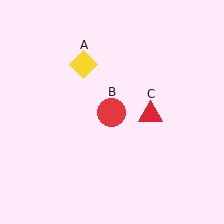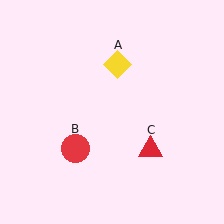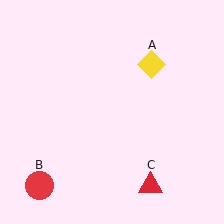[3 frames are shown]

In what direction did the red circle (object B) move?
The red circle (object B) moved down and to the left.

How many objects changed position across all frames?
3 objects changed position: yellow diamond (object A), red circle (object B), red triangle (object C).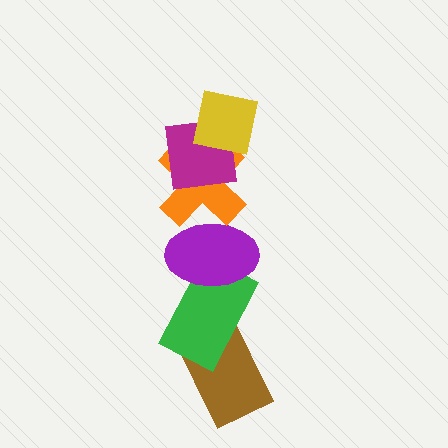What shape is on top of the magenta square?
The yellow square is on top of the magenta square.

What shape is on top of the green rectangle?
The purple ellipse is on top of the green rectangle.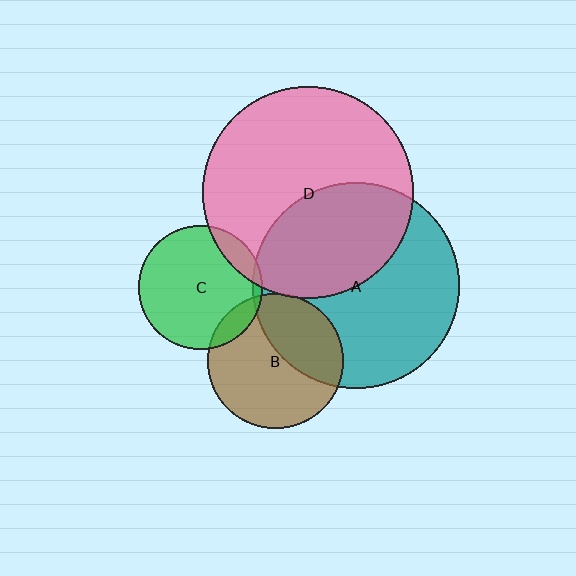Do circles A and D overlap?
Yes.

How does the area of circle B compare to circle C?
Approximately 1.2 times.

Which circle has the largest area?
Circle D (pink).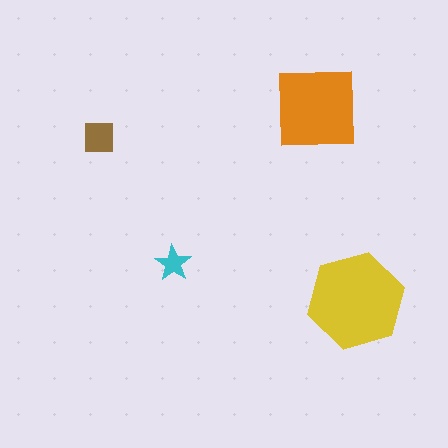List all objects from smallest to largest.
The cyan star, the brown square, the orange square, the yellow hexagon.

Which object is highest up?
The orange square is topmost.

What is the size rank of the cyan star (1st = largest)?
4th.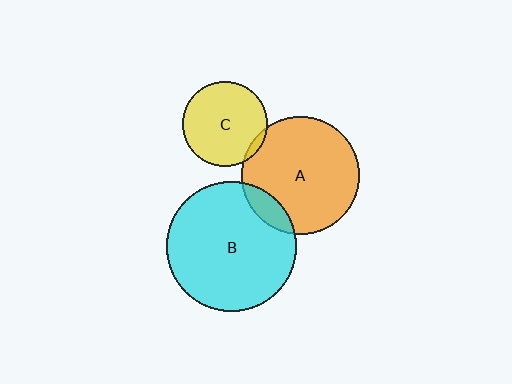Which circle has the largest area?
Circle B (cyan).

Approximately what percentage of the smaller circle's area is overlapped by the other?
Approximately 5%.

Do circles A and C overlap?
Yes.